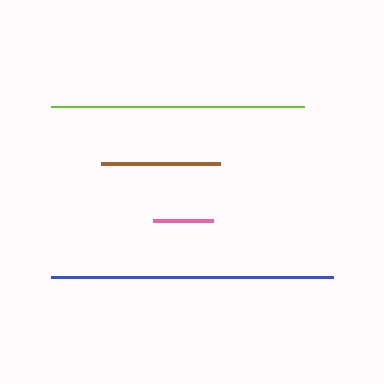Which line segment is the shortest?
The pink line is the shortest at approximately 60 pixels.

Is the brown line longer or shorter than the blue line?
The blue line is longer than the brown line.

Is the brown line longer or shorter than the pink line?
The brown line is longer than the pink line.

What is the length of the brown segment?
The brown segment is approximately 119 pixels long.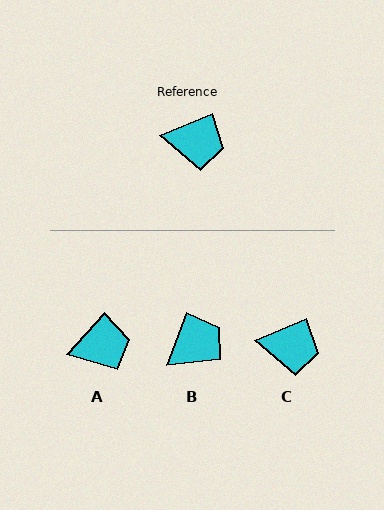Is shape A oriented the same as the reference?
No, it is off by about 24 degrees.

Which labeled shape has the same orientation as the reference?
C.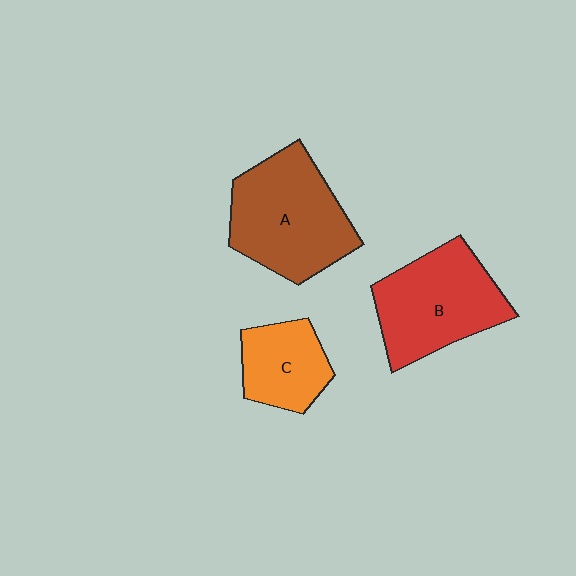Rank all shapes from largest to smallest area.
From largest to smallest: A (brown), B (red), C (orange).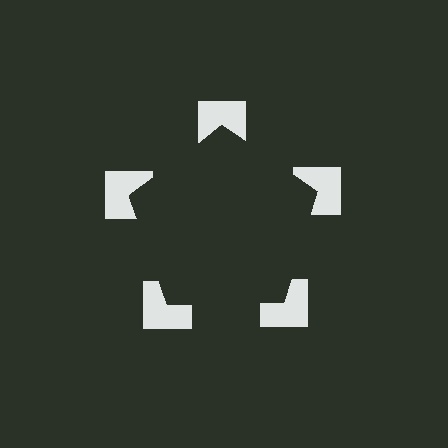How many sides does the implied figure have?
5 sides.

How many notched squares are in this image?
There are 5 — one at each vertex of the illusory pentagon.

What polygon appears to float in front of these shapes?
An illusory pentagon — its edges are inferred from the aligned wedge cuts in the notched squares, not physically drawn.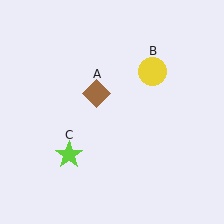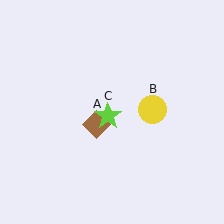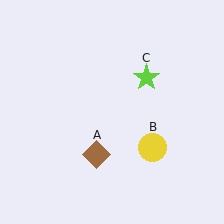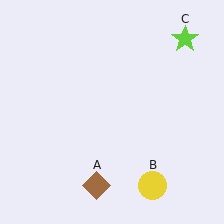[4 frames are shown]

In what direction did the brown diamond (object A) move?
The brown diamond (object A) moved down.